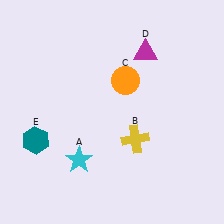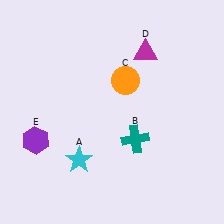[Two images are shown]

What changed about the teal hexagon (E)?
In Image 1, E is teal. In Image 2, it changed to purple.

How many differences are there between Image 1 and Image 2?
There are 2 differences between the two images.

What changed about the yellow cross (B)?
In Image 1, B is yellow. In Image 2, it changed to teal.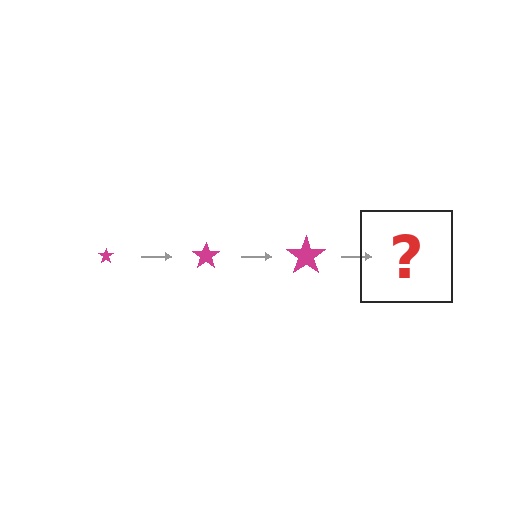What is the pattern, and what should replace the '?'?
The pattern is that the star gets progressively larger each step. The '?' should be a magenta star, larger than the previous one.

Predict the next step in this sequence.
The next step is a magenta star, larger than the previous one.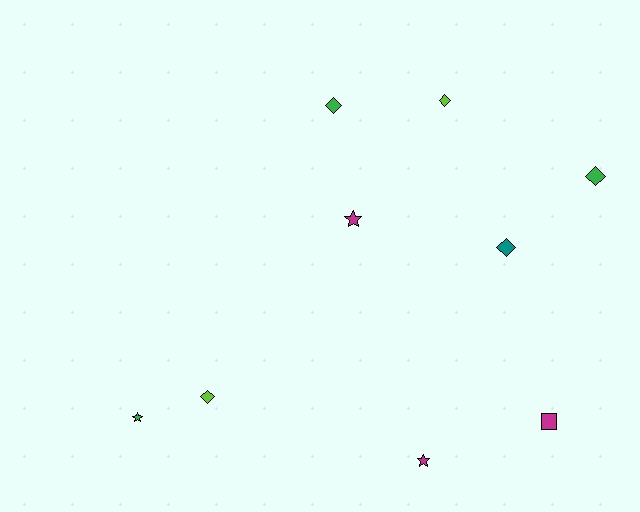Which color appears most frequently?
Green, with 3 objects.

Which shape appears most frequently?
Diamond, with 5 objects.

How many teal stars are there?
There are no teal stars.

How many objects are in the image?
There are 9 objects.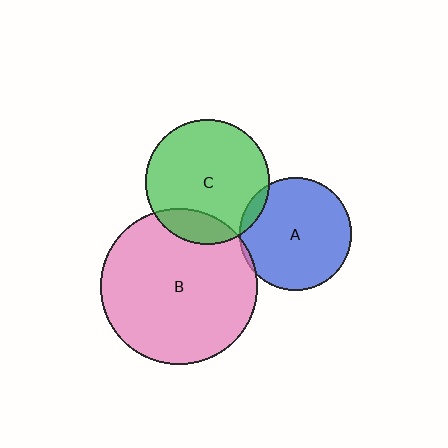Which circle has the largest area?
Circle B (pink).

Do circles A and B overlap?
Yes.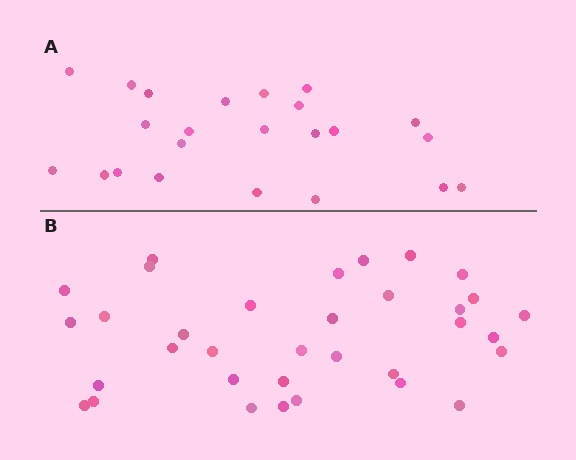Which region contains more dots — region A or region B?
Region B (the bottom region) has more dots.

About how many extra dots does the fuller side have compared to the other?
Region B has roughly 12 or so more dots than region A.